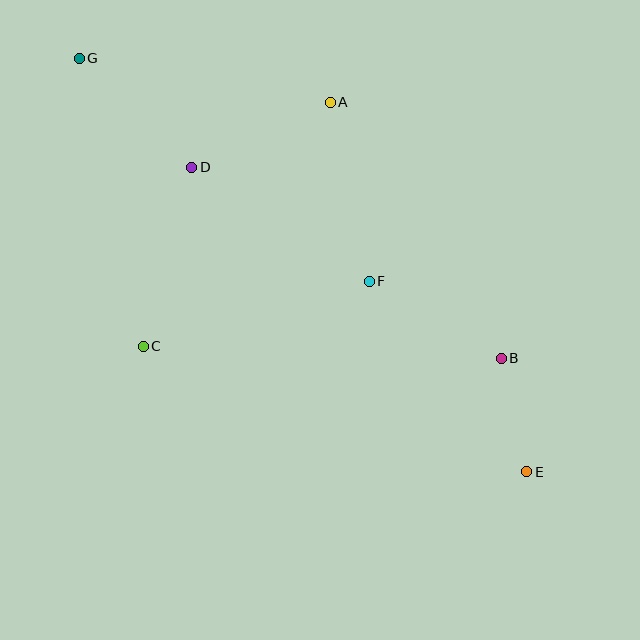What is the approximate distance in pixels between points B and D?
The distance between B and D is approximately 364 pixels.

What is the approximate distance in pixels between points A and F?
The distance between A and F is approximately 183 pixels.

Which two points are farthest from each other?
Points E and G are farthest from each other.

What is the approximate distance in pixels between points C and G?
The distance between C and G is approximately 295 pixels.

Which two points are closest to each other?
Points B and E are closest to each other.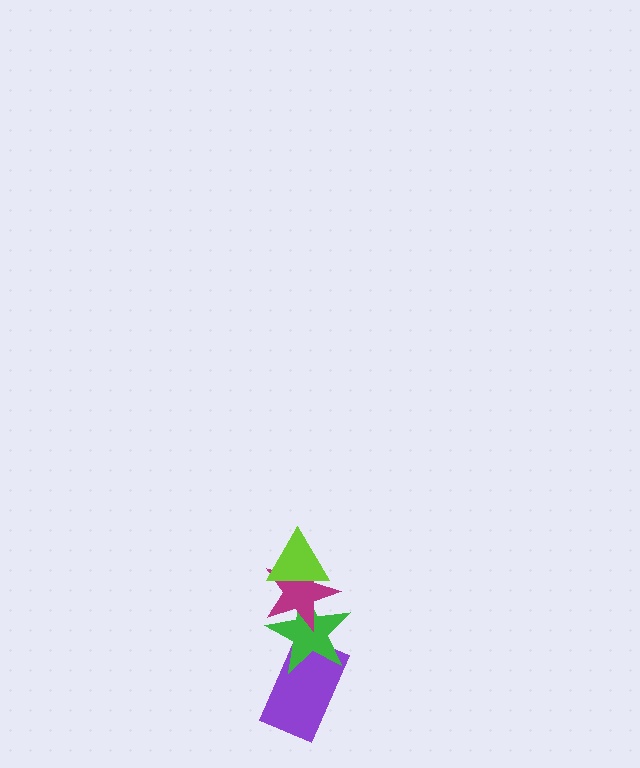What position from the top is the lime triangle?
The lime triangle is 1st from the top.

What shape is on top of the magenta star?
The lime triangle is on top of the magenta star.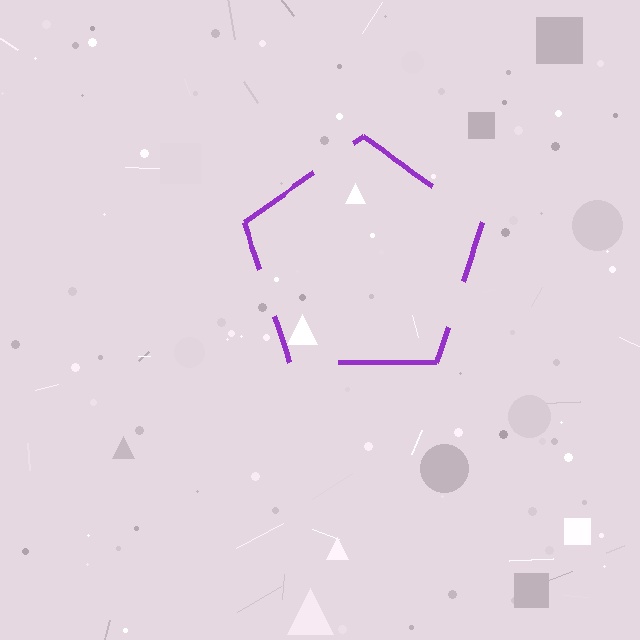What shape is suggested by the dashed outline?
The dashed outline suggests a pentagon.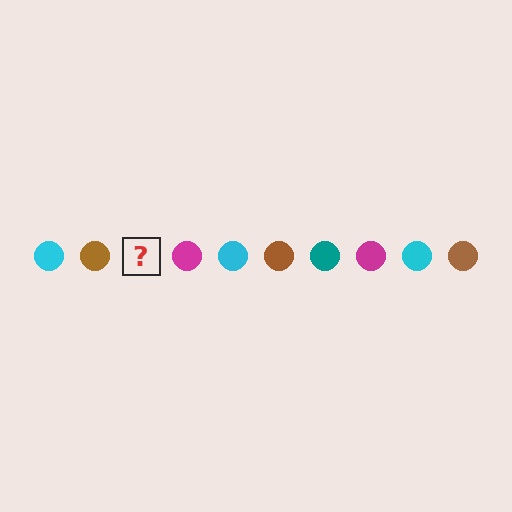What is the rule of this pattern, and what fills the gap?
The rule is that the pattern cycles through cyan, brown, teal, magenta circles. The gap should be filled with a teal circle.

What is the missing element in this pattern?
The missing element is a teal circle.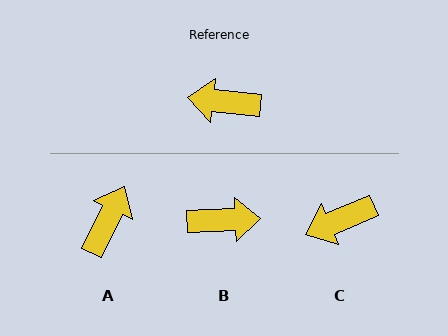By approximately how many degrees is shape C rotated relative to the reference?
Approximately 29 degrees counter-clockwise.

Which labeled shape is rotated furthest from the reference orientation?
B, about 171 degrees away.